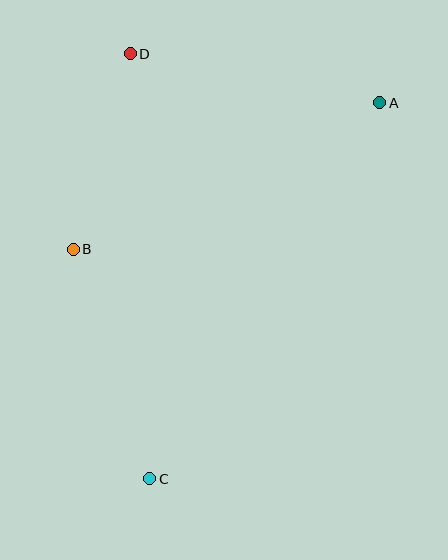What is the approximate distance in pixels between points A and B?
The distance between A and B is approximately 340 pixels.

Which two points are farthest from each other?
Points A and C are farthest from each other.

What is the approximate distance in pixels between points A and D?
The distance between A and D is approximately 254 pixels.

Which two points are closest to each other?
Points B and D are closest to each other.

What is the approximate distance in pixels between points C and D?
The distance between C and D is approximately 425 pixels.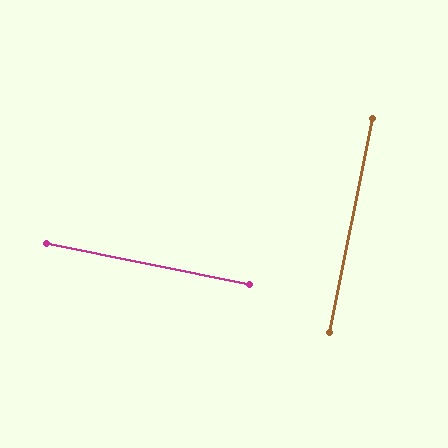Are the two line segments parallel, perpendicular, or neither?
Perpendicular — they meet at approximately 90°.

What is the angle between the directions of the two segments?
Approximately 90 degrees.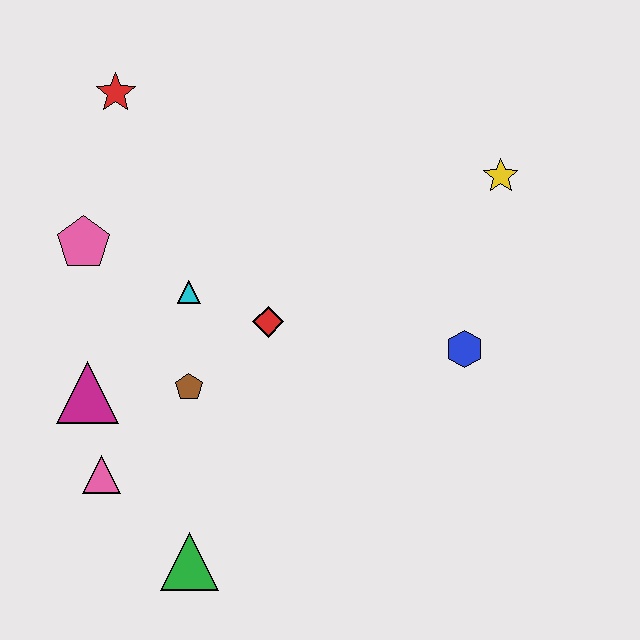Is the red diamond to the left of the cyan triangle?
No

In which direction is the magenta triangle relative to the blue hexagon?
The magenta triangle is to the left of the blue hexagon.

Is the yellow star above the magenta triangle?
Yes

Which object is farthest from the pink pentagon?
The yellow star is farthest from the pink pentagon.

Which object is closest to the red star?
The pink pentagon is closest to the red star.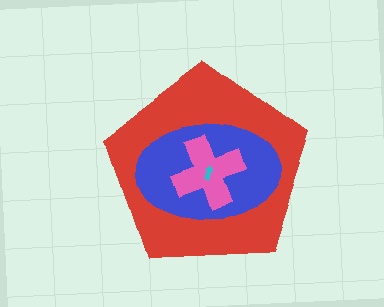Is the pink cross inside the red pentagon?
Yes.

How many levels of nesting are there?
4.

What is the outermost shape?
The red pentagon.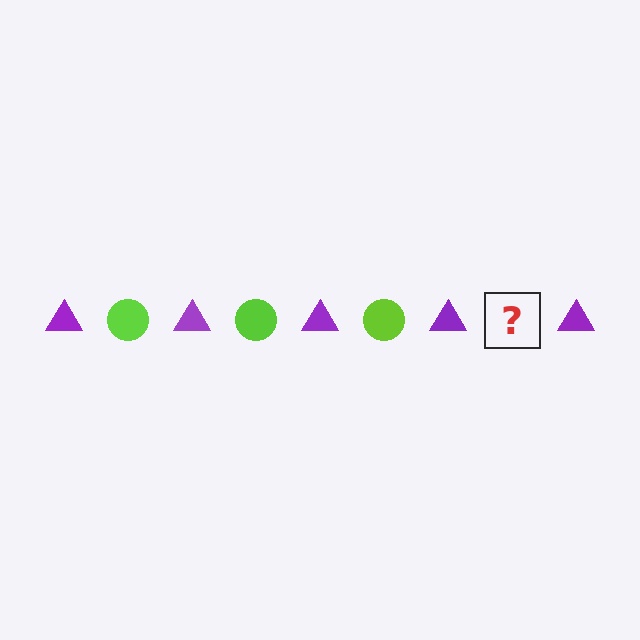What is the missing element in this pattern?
The missing element is a lime circle.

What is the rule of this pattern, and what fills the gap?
The rule is that the pattern alternates between purple triangle and lime circle. The gap should be filled with a lime circle.